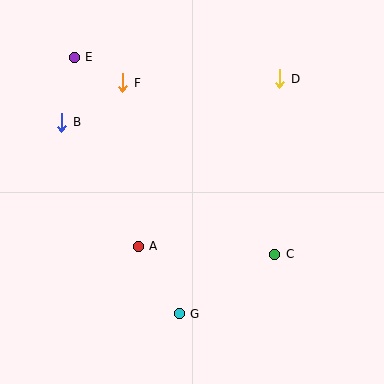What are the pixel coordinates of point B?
Point B is at (62, 122).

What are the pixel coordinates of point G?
Point G is at (179, 314).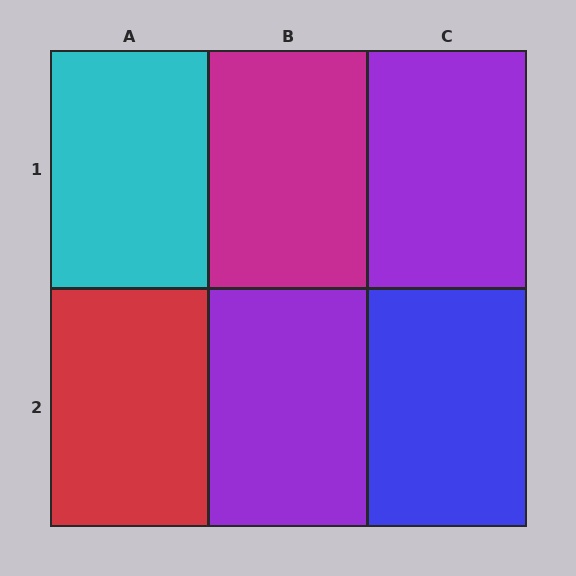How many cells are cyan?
1 cell is cyan.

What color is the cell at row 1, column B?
Magenta.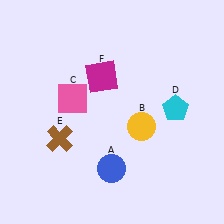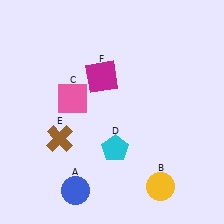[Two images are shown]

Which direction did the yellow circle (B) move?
The yellow circle (B) moved down.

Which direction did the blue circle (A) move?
The blue circle (A) moved left.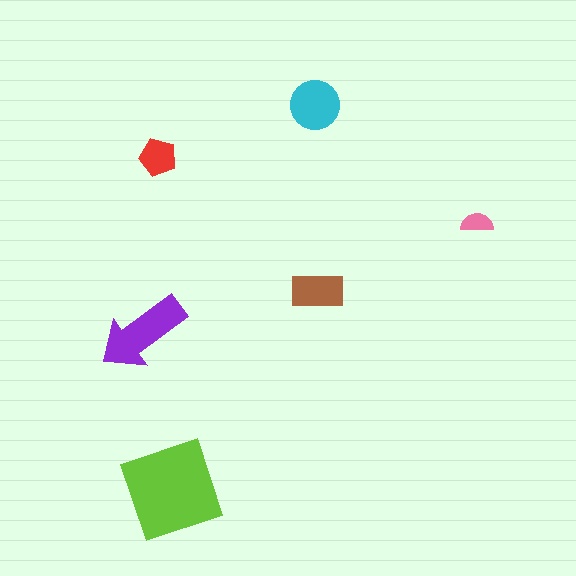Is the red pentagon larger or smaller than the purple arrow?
Smaller.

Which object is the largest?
The lime diamond.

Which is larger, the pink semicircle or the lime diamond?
The lime diamond.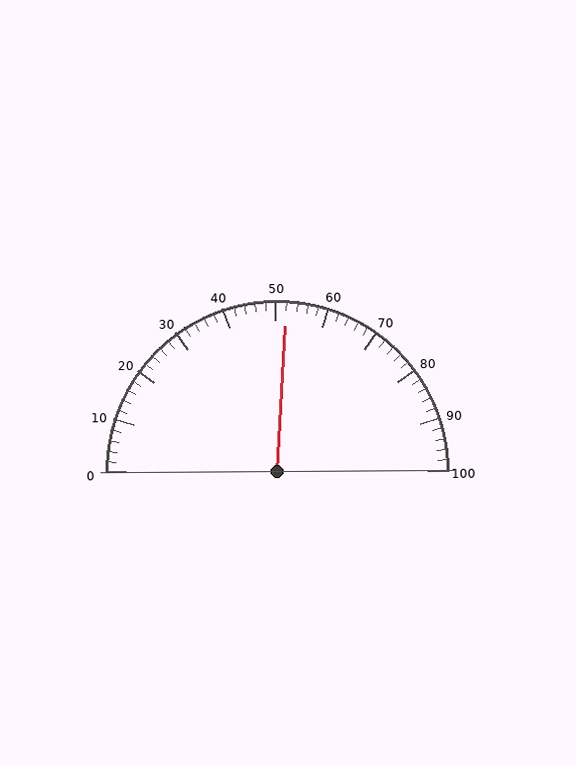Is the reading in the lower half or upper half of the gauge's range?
The reading is in the upper half of the range (0 to 100).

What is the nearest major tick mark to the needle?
The nearest major tick mark is 50.